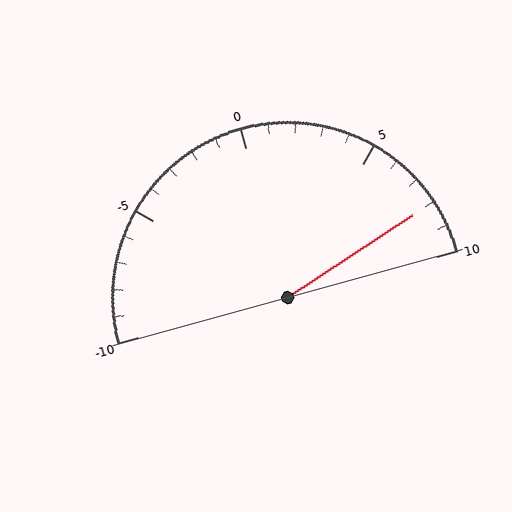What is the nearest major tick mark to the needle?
The nearest major tick mark is 10.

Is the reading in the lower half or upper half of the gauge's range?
The reading is in the upper half of the range (-10 to 10).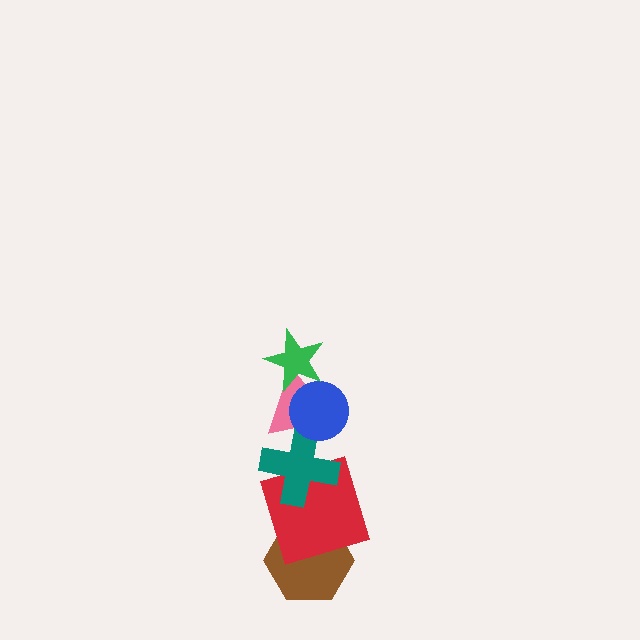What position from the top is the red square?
The red square is 5th from the top.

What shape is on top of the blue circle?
The green star is on top of the blue circle.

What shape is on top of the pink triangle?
The blue circle is on top of the pink triangle.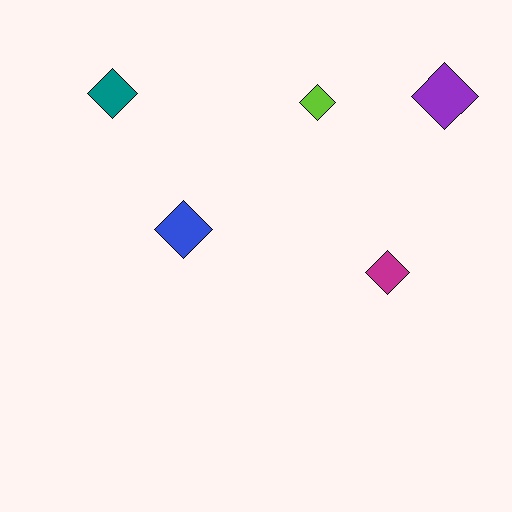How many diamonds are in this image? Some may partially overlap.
There are 5 diamonds.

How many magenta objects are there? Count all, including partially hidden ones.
There is 1 magenta object.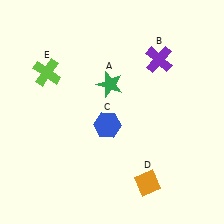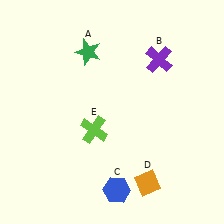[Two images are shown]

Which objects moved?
The objects that moved are: the green star (A), the blue hexagon (C), the lime cross (E).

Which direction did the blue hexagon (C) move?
The blue hexagon (C) moved down.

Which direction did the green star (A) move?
The green star (A) moved up.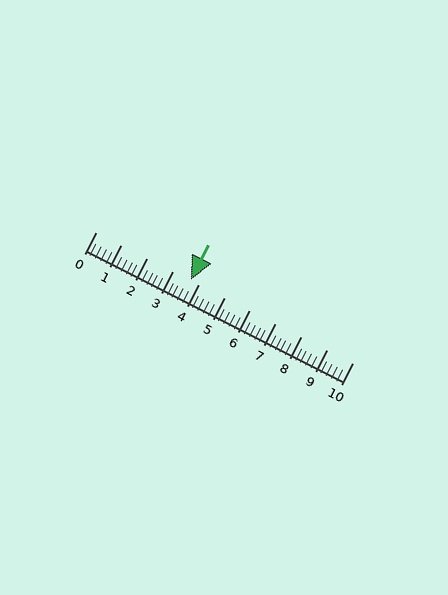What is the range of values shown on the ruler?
The ruler shows values from 0 to 10.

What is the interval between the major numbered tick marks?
The major tick marks are spaced 1 units apart.